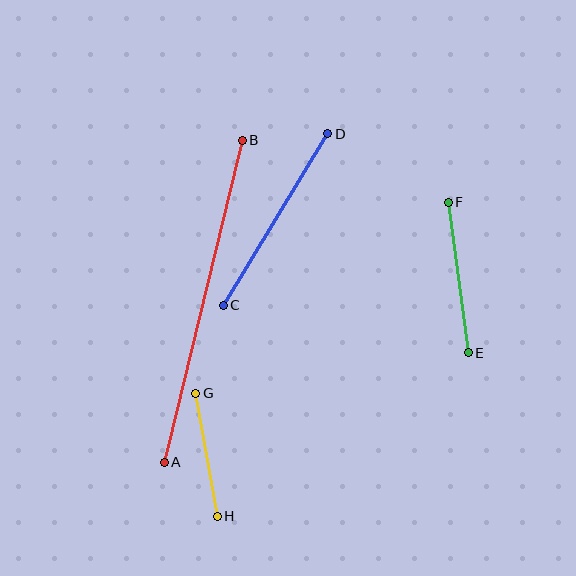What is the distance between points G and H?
The distance is approximately 125 pixels.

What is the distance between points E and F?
The distance is approximately 152 pixels.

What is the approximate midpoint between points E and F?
The midpoint is at approximately (458, 278) pixels.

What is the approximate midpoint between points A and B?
The midpoint is at approximately (203, 301) pixels.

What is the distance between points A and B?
The distance is approximately 331 pixels.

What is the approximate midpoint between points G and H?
The midpoint is at approximately (206, 455) pixels.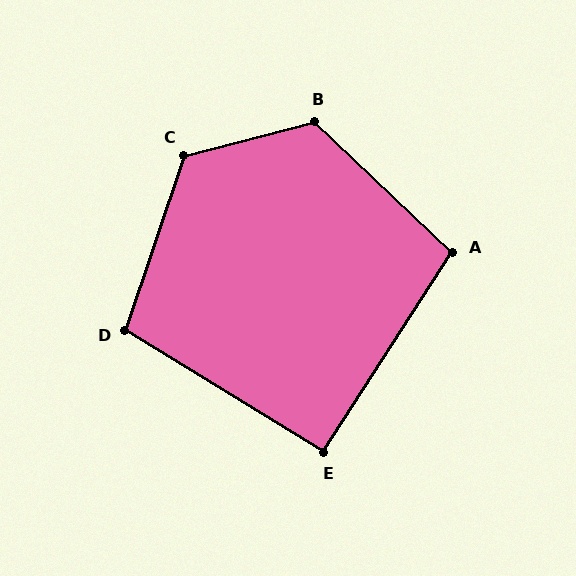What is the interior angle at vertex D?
Approximately 103 degrees (obtuse).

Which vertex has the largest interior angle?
C, at approximately 123 degrees.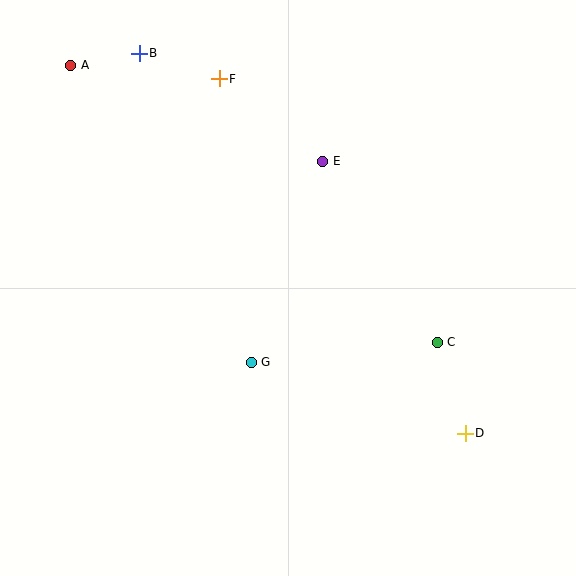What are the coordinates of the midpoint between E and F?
The midpoint between E and F is at (271, 120).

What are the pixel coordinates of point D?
Point D is at (465, 433).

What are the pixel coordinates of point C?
Point C is at (437, 342).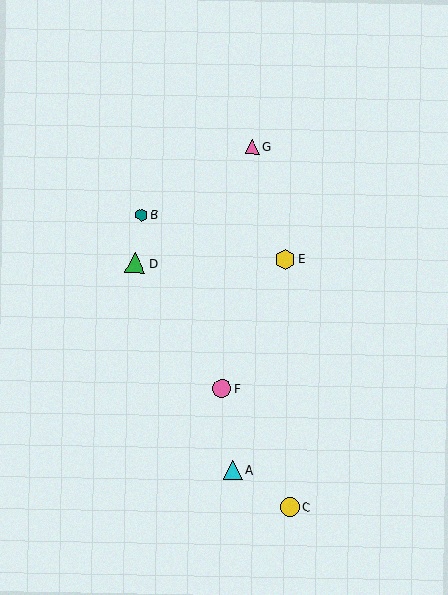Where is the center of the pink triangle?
The center of the pink triangle is at (252, 147).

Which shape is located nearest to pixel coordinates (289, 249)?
The yellow hexagon (labeled E) at (285, 259) is nearest to that location.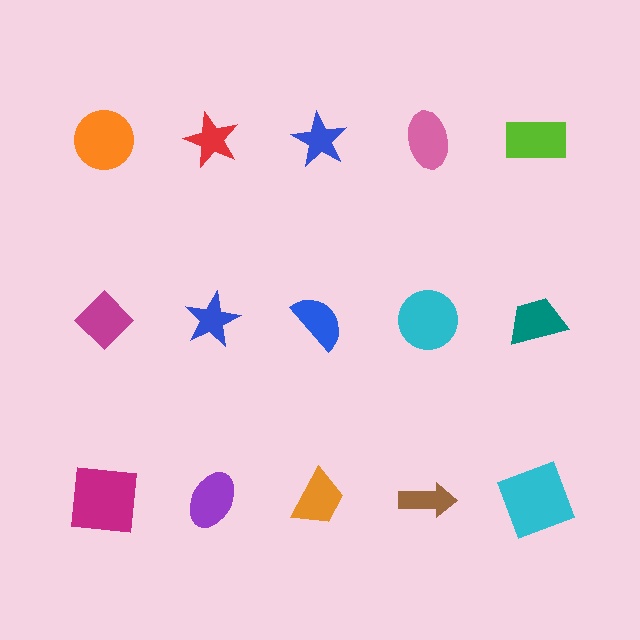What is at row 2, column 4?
A cyan circle.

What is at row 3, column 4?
A brown arrow.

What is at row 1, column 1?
An orange circle.